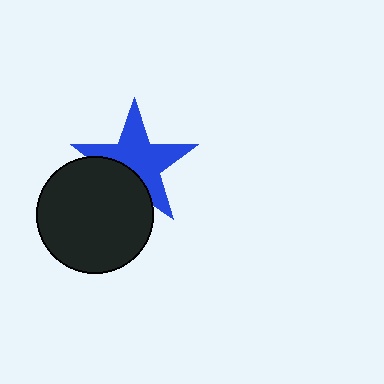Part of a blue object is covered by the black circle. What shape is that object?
It is a star.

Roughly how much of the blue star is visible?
Most of it is visible (roughly 68%).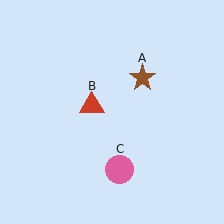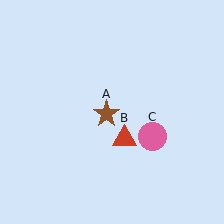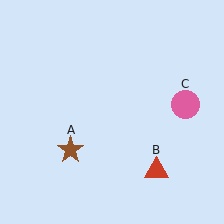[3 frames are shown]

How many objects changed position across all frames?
3 objects changed position: brown star (object A), red triangle (object B), pink circle (object C).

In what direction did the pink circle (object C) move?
The pink circle (object C) moved up and to the right.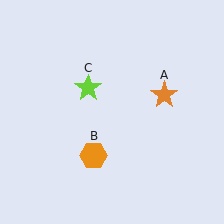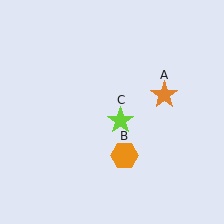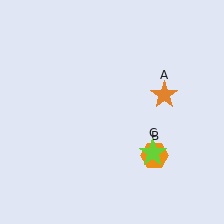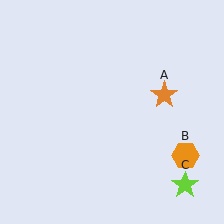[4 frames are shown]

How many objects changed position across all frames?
2 objects changed position: orange hexagon (object B), lime star (object C).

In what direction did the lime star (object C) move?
The lime star (object C) moved down and to the right.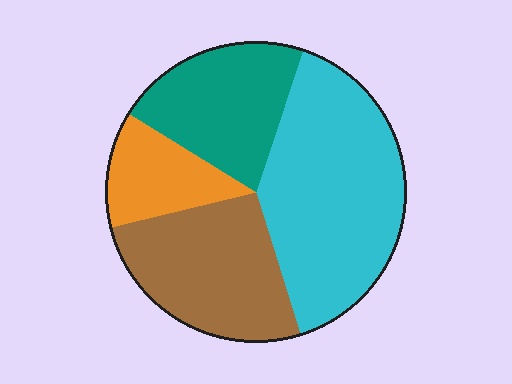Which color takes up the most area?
Cyan, at roughly 40%.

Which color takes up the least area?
Orange, at roughly 15%.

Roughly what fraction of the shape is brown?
Brown covers 26% of the shape.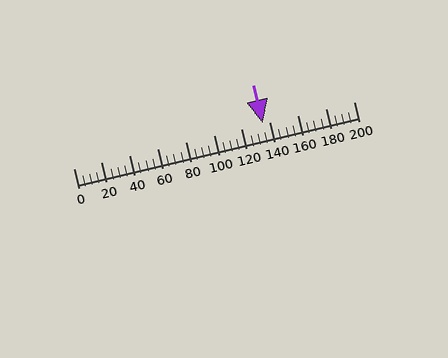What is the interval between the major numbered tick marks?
The major tick marks are spaced 20 units apart.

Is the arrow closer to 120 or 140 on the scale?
The arrow is closer to 140.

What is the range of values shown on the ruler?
The ruler shows values from 0 to 200.